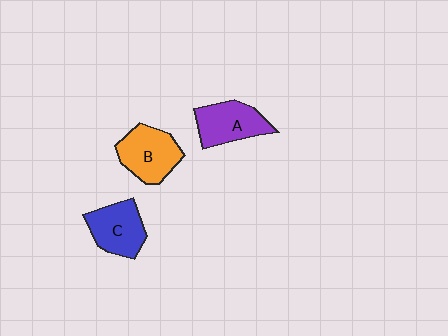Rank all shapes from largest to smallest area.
From largest to smallest: B (orange), A (purple), C (blue).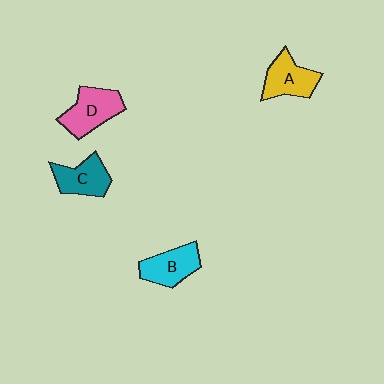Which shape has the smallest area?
Shape C (teal).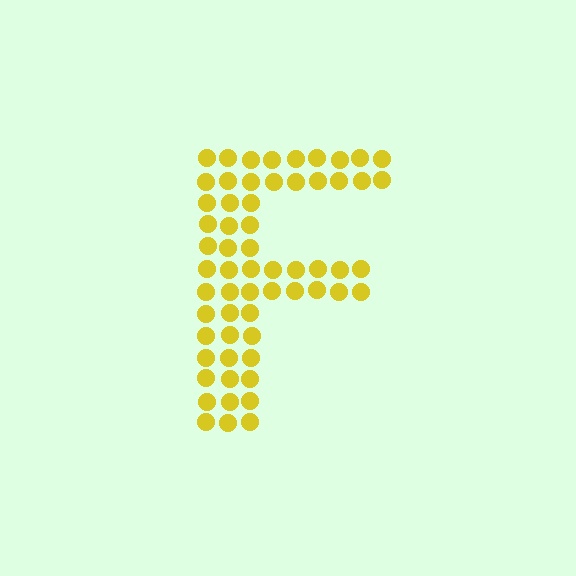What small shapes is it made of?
It is made of small circles.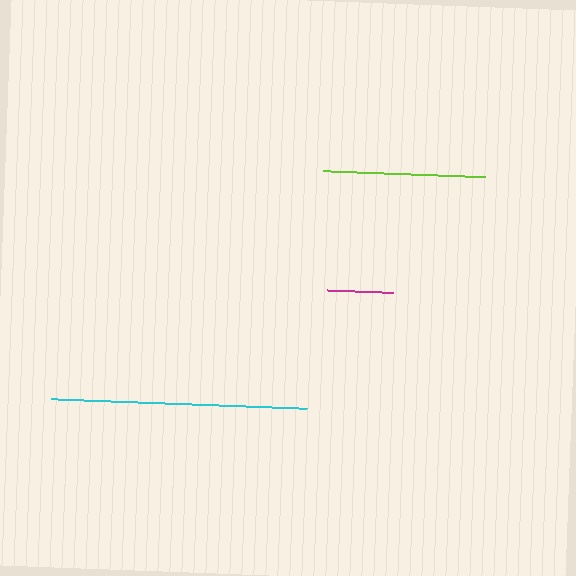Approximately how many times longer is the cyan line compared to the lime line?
The cyan line is approximately 1.6 times the length of the lime line.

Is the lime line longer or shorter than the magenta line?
The lime line is longer than the magenta line.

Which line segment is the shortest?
The magenta line is the shortest at approximately 66 pixels.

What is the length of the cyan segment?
The cyan segment is approximately 256 pixels long.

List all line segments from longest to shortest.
From longest to shortest: cyan, lime, magenta.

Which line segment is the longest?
The cyan line is the longest at approximately 256 pixels.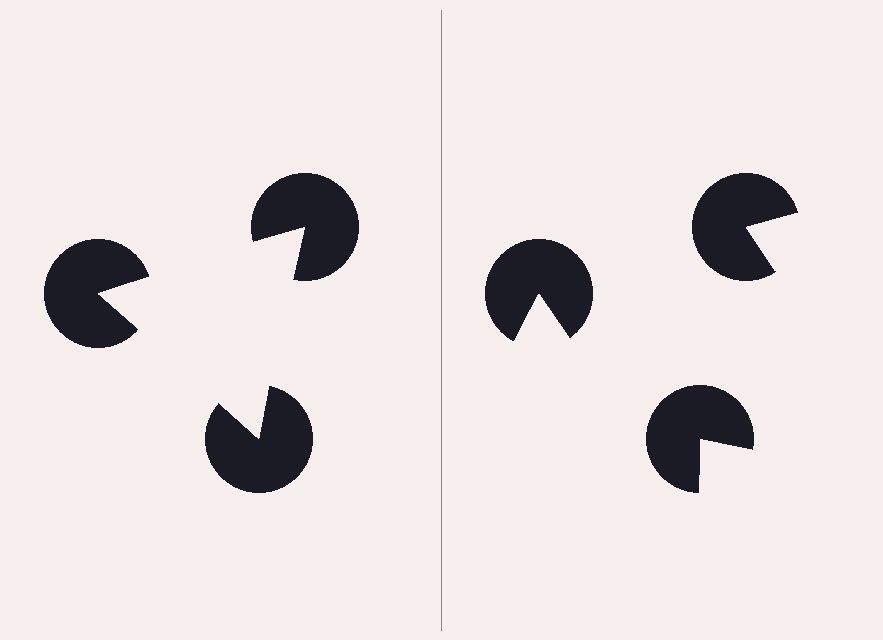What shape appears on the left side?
An illusory triangle.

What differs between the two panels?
The pac-man discs are positioned identically on both sides; only the wedge orientations differ. On the left they align to a triangle; on the right they are misaligned.